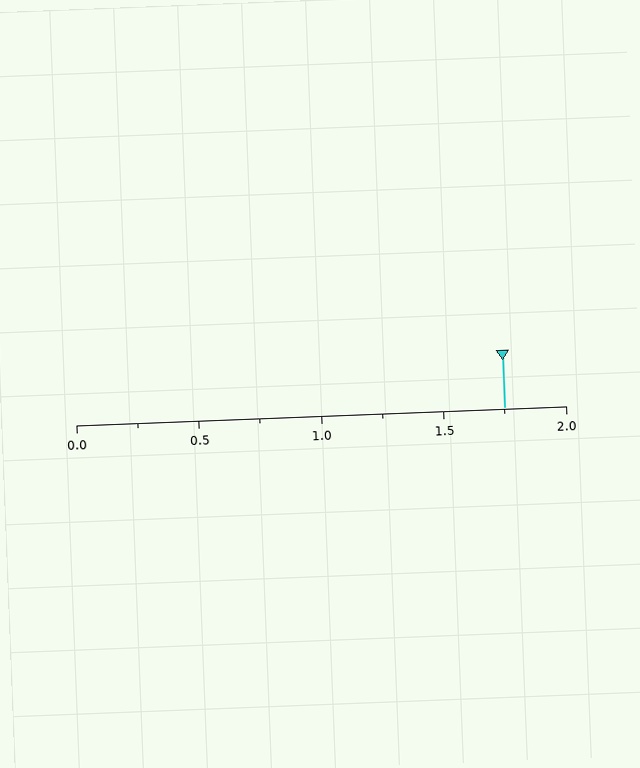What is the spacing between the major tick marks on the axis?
The major ticks are spaced 0.5 apart.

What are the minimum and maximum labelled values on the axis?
The axis runs from 0.0 to 2.0.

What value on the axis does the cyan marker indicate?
The marker indicates approximately 1.75.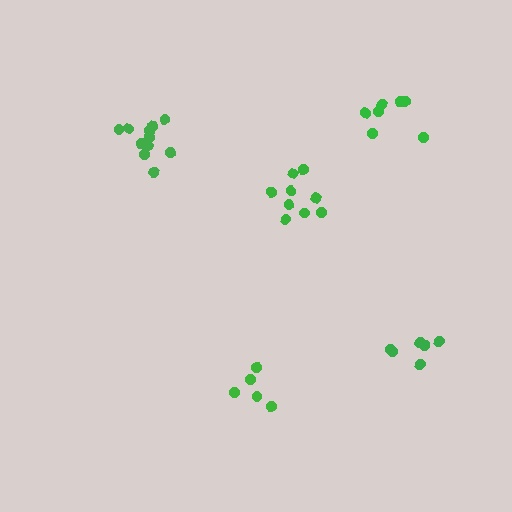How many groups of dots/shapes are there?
There are 5 groups.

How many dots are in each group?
Group 1: 9 dots, Group 2: 11 dots, Group 3: 5 dots, Group 4: 8 dots, Group 5: 6 dots (39 total).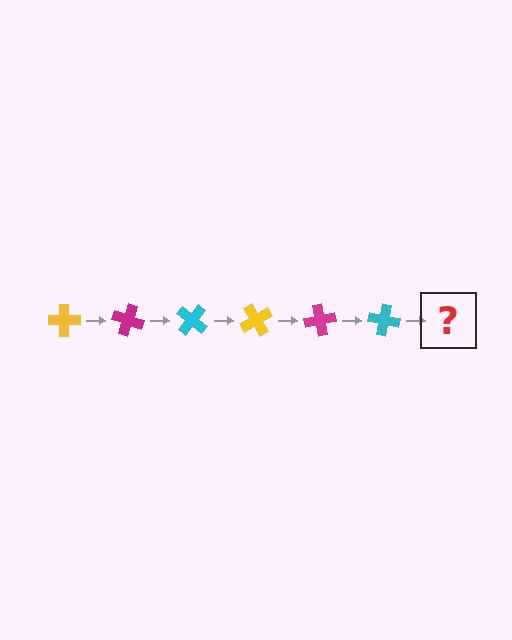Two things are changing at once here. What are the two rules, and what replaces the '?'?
The two rules are that it rotates 20 degrees each step and the color cycles through yellow, magenta, and cyan. The '?' should be a yellow cross, rotated 120 degrees from the start.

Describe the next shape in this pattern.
It should be a yellow cross, rotated 120 degrees from the start.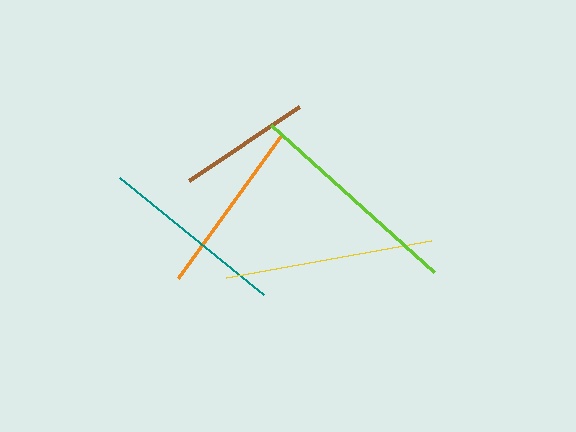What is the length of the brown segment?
The brown segment is approximately 133 pixels long.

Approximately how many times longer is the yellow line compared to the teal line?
The yellow line is approximately 1.1 times the length of the teal line.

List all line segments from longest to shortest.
From longest to shortest: lime, yellow, teal, orange, brown.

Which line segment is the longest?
The lime line is the longest at approximately 220 pixels.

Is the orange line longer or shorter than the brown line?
The orange line is longer than the brown line.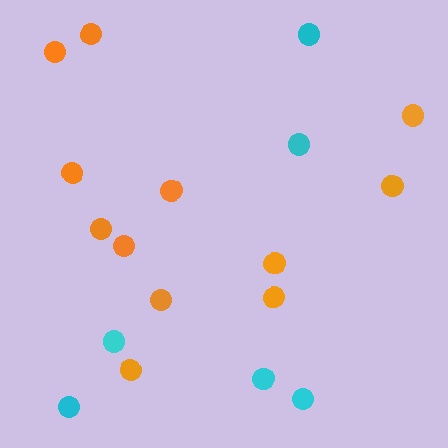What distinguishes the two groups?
There are 2 groups: one group of cyan circles (6) and one group of orange circles (12).